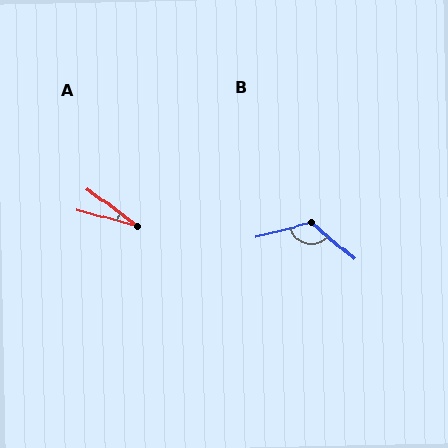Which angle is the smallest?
A, at approximately 21 degrees.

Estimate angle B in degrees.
Approximately 124 degrees.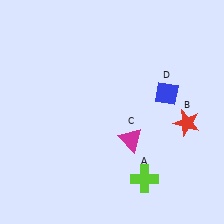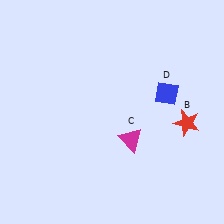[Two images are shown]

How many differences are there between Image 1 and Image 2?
There is 1 difference between the two images.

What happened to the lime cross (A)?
The lime cross (A) was removed in Image 2. It was in the bottom-right area of Image 1.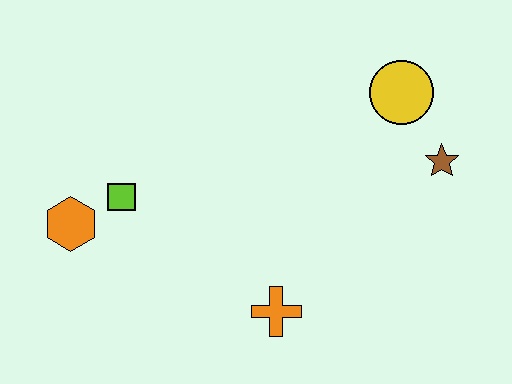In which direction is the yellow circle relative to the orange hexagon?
The yellow circle is to the right of the orange hexagon.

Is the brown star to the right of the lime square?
Yes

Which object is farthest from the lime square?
The brown star is farthest from the lime square.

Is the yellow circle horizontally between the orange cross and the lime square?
No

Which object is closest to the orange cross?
The lime square is closest to the orange cross.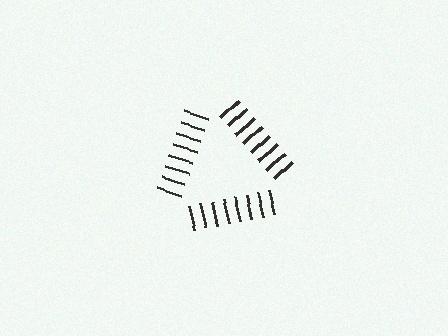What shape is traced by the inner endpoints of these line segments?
An illusory triangle — the line segments terminate on its edges but no continuous stroke is drawn.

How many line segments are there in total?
24 — 8 along each of the 3 edges.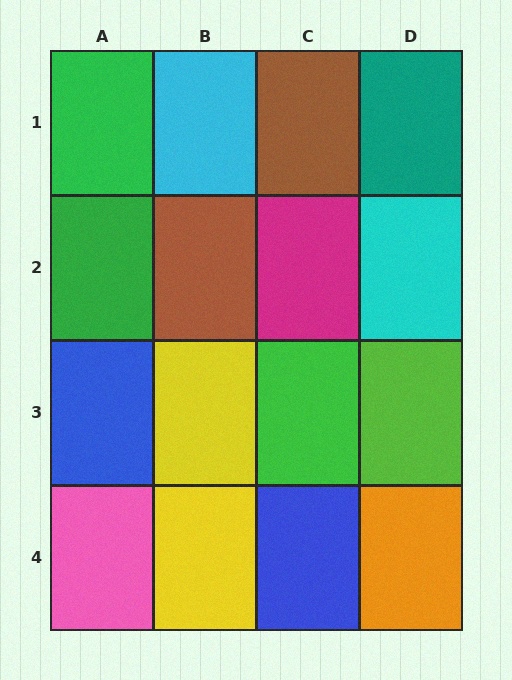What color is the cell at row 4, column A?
Pink.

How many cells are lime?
1 cell is lime.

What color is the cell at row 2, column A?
Green.